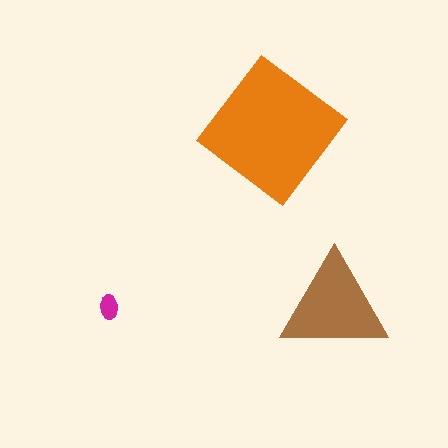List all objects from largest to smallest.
The orange diamond, the brown triangle, the magenta ellipse.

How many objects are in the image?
There are 3 objects in the image.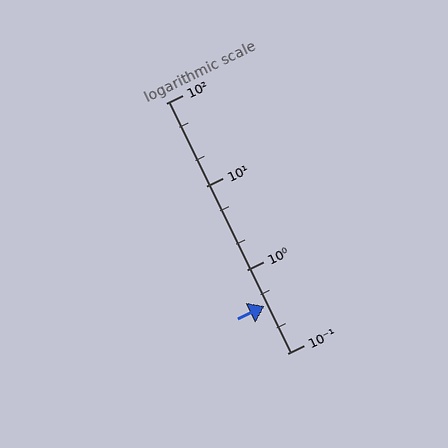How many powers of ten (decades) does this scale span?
The scale spans 3 decades, from 0.1 to 100.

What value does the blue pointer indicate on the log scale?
The pointer indicates approximately 0.37.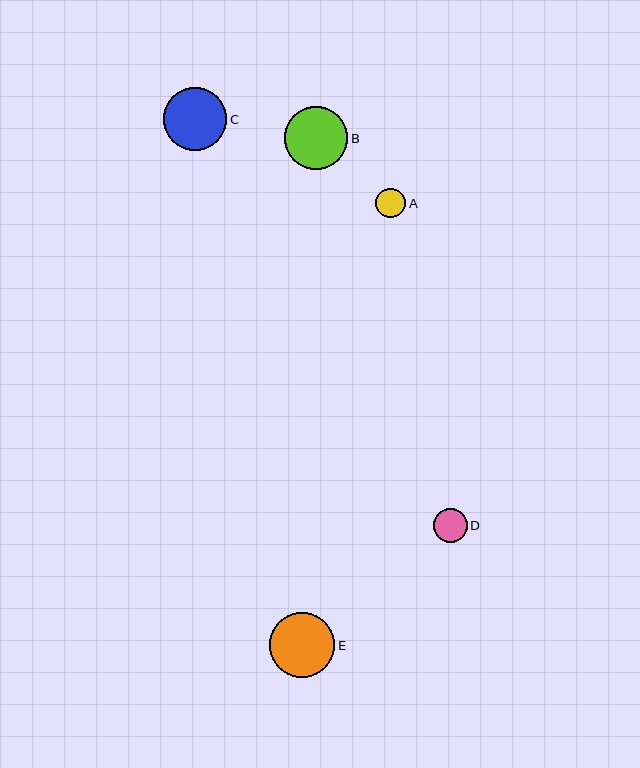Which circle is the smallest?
Circle A is the smallest with a size of approximately 30 pixels.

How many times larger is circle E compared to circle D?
Circle E is approximately 1.9 times the size of circle D.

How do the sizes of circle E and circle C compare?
Circle E and circle C are approximately the same size.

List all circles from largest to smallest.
From largest to smallest: E, C, B, D, A.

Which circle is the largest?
Circle E is the largest with a size of approximately 66 pixels.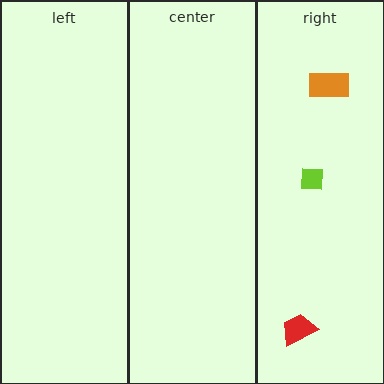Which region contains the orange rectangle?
The right region.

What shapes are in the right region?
The orange rectangle, the red trapezoid, the lime square.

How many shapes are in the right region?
3.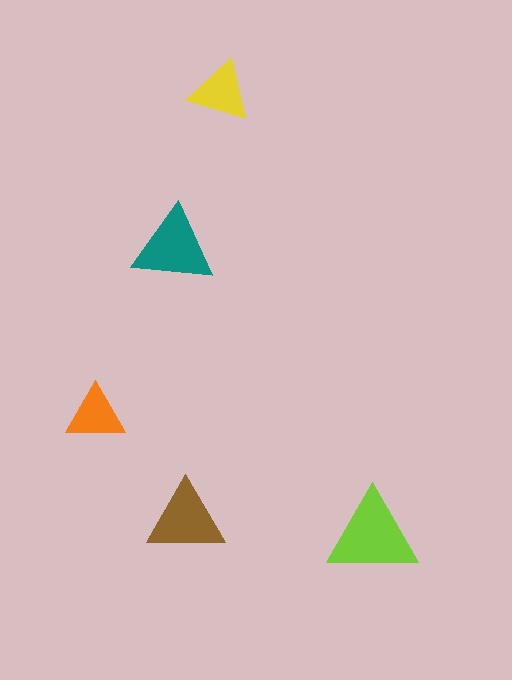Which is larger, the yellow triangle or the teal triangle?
The teal one.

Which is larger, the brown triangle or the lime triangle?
The lime one.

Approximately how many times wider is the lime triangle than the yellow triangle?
About 1.5 times wider.